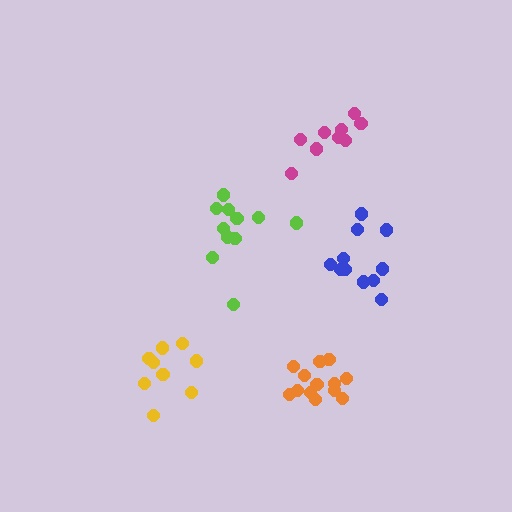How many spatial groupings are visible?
There are 5 spatial groupings.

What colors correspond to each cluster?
The clusters are colored: magenta, blue, yellow, lime, orange.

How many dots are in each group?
Group 1: 9 dots, Group 2: 11 dots, Group 3: 9 dots, Group 4: 11 dots, Group 5: 13 dots (53 total).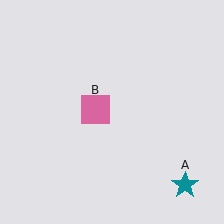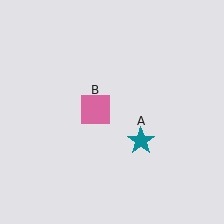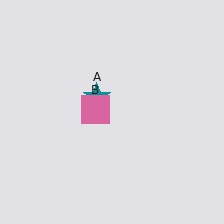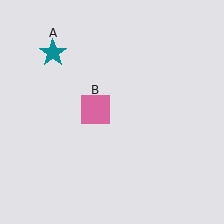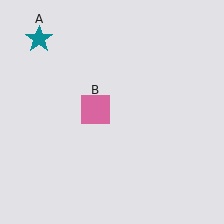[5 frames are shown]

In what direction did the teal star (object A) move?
The teal star (object A) moved up and to the left.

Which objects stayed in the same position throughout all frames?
Pink square (object B) remained stationary.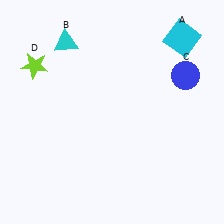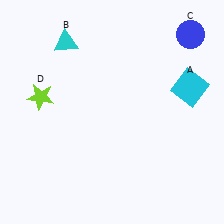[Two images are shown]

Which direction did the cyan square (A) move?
The cyan square (A) moved down.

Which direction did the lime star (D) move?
The lime star (D) moved down.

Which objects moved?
The objects that moved are: the cyan square (A), the blue circle (C), the lime star (D).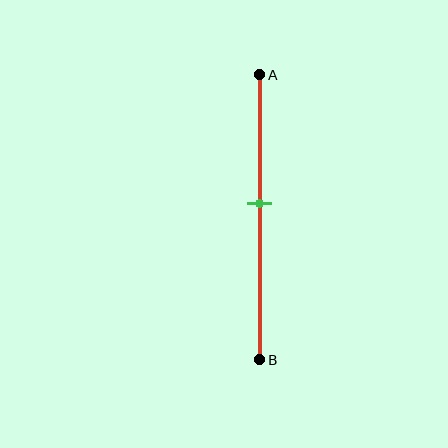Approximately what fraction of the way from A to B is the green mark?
The green mark is approximately 45% of the way from A to B.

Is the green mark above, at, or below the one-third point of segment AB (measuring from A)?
The green mark is below the one-third point of segment AB.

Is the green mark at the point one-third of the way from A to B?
No, the mark is at about 45% from A, not at the 33% one-third point.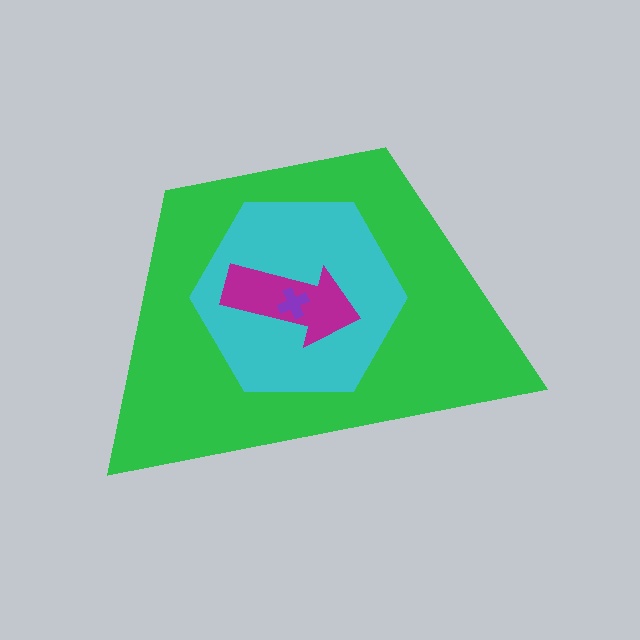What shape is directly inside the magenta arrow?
The purple cross.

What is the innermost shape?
The purple cross.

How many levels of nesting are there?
4.